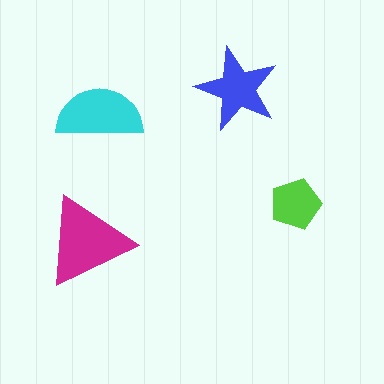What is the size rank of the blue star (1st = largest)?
3rd.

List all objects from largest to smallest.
The magenta triangle, the cyan semicircle, the blue star, the lime pentagon.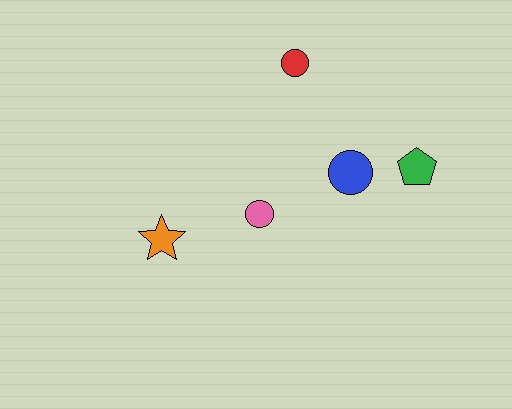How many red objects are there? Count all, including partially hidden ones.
There is 1 red object.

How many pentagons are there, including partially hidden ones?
There is 1 pentagon.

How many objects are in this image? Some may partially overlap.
There are 5 objects.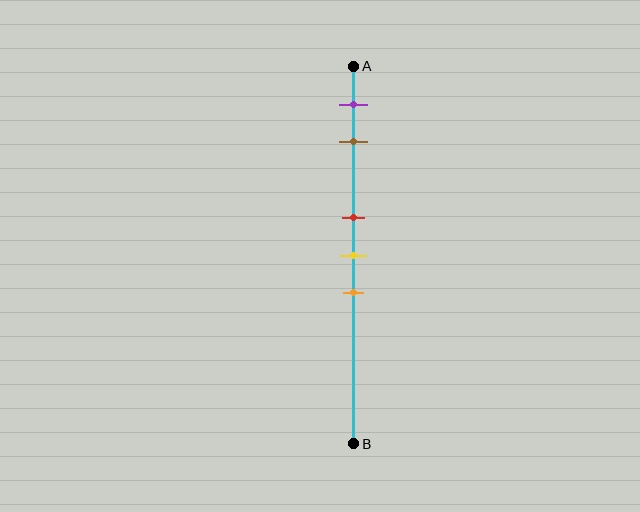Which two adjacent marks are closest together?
The red and yellow marks are the closest adjacent pair.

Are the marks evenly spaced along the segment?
No, the marks are not evenly spaced.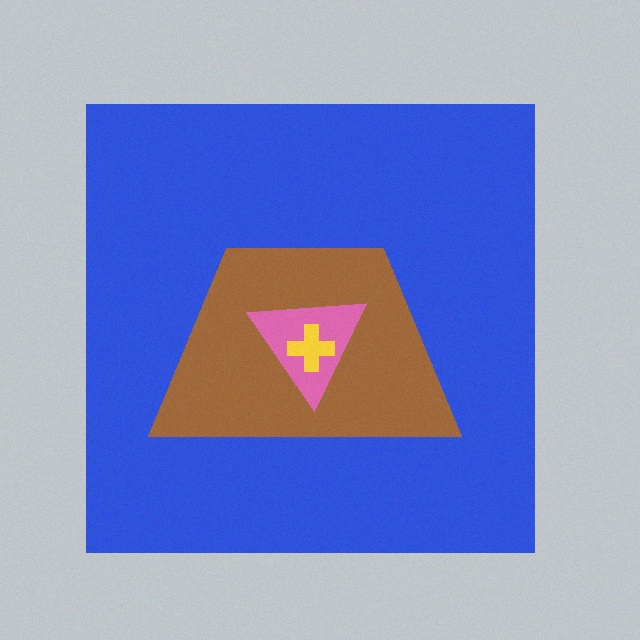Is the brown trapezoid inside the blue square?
Yes.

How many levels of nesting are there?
4.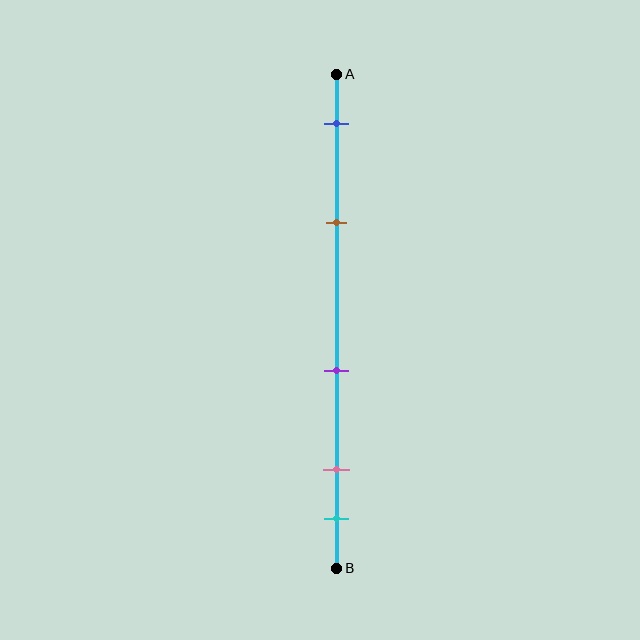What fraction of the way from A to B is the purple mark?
The purple mark is approximately 60% (0.6) of the way from A to B.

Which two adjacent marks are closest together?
The pink and cyan marks are the closest adjacent pair.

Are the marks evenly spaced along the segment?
No, the marks are not evenly spaced.